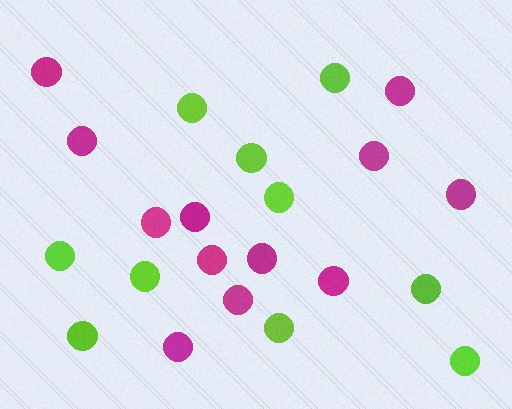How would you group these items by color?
There are 2 groups: one group of lime circles (10) and one group of magenta circles (12).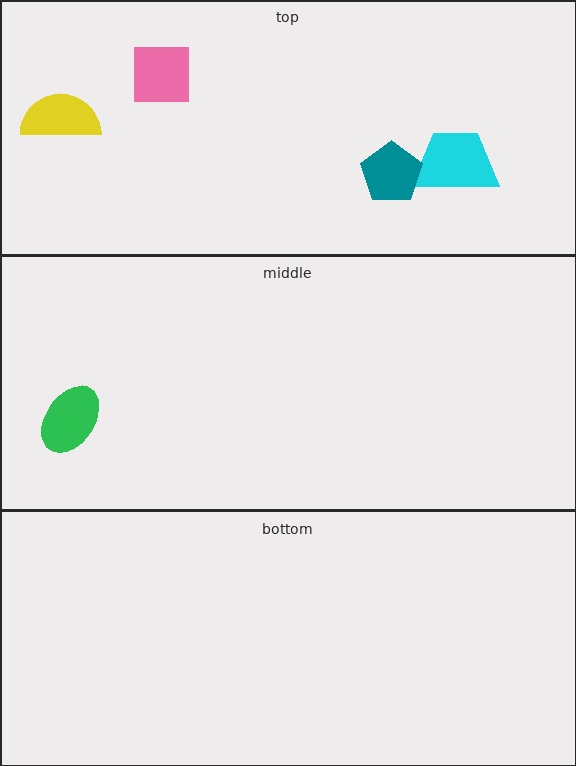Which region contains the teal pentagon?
The top region.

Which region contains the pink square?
The top region.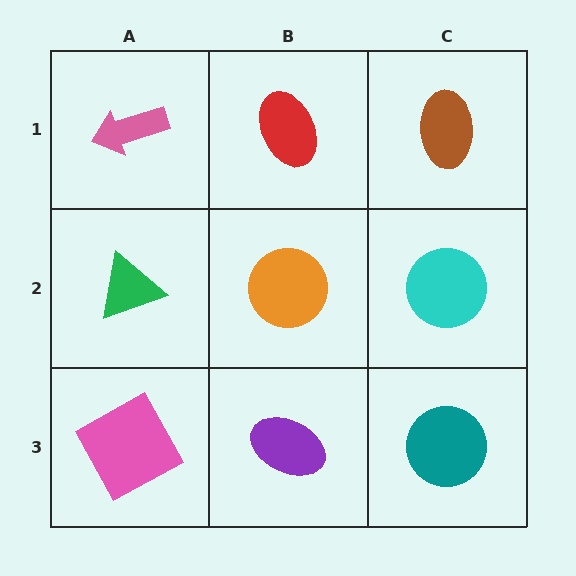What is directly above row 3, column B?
An orange circle.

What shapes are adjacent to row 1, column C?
A cyan circle (row 2, column C), a red ellipse (row 1, column B).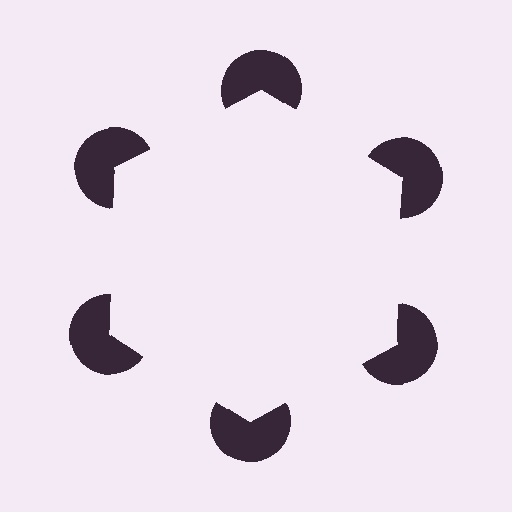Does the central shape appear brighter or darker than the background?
It typically appears slightly brighter than the background, even though no actual brightness change is drawn.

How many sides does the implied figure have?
6 sides.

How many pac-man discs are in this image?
There are 6 — one at each vertex of the illusory hexagon.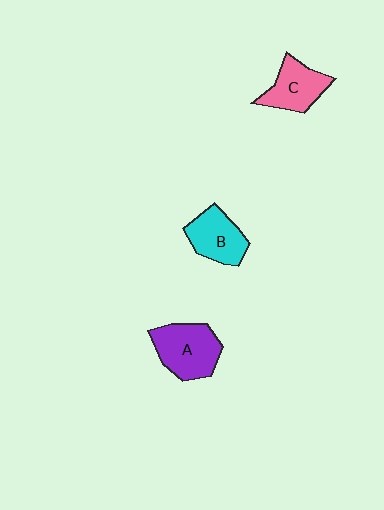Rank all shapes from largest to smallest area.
From largest to smallest: A (purple), B (cyan), C (pink).